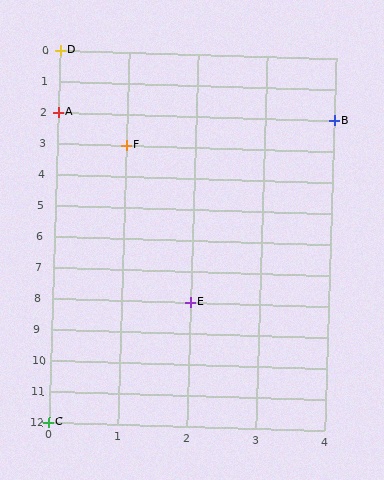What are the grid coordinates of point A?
Point A is at grid coordinates (0, 2).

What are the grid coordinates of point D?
Point D is at grid coordinates (0, 0).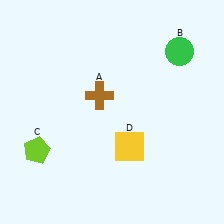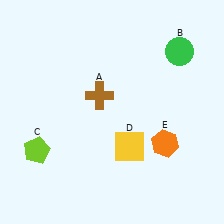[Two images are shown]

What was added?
An orange hexagon (E) was added in Image 2.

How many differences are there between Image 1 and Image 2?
There is 1 difference between the two images.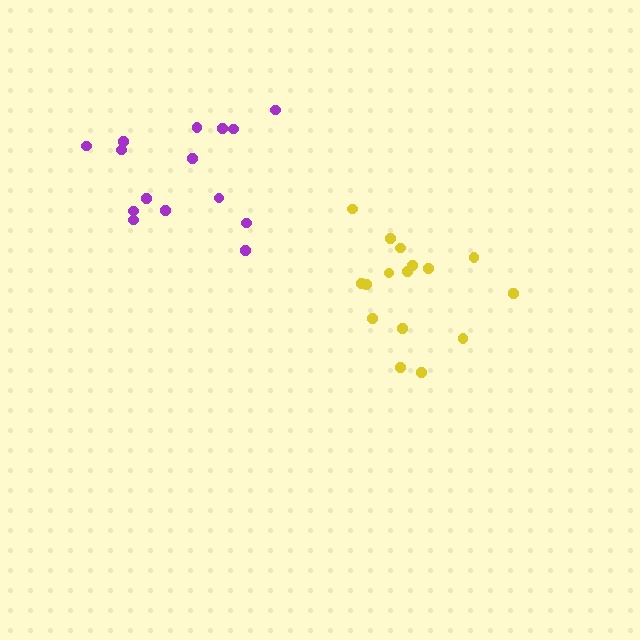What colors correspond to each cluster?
The clusters are colored: yellow, purple.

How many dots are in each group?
Group 1: 16 dots, Group 2: 15 dots (31 total).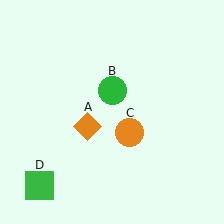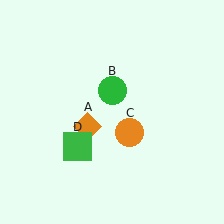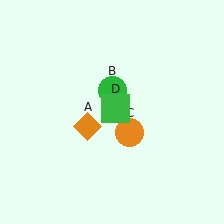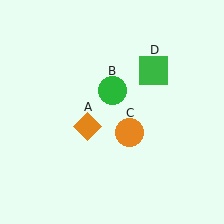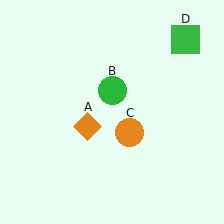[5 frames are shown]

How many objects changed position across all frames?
1 object changed position: green square (object D).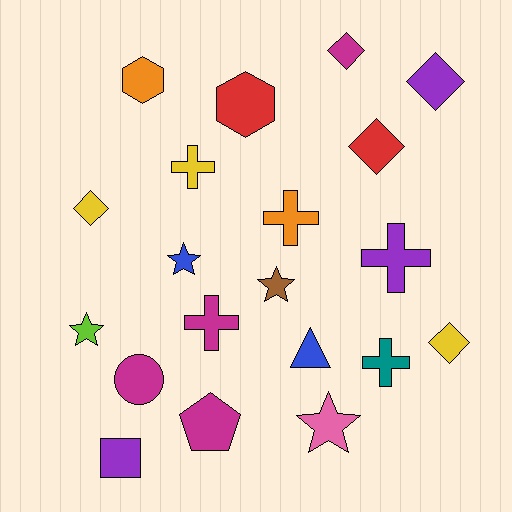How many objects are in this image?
There are 20 objects.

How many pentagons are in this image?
There is 1 pentagon.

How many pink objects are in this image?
There is 1 pink object.